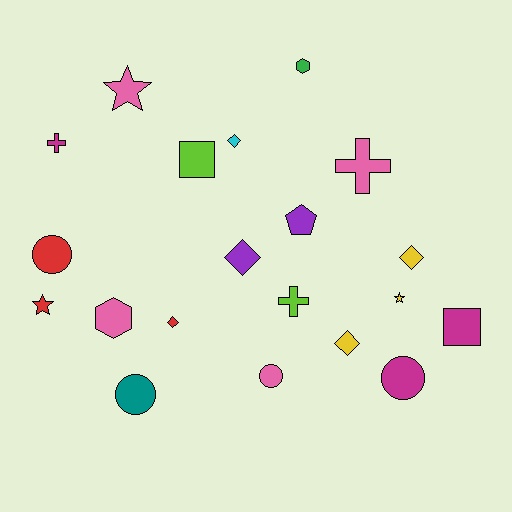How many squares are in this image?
There are 2 squares.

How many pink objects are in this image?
There are 4 pink objects.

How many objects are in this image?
There are 20 objects.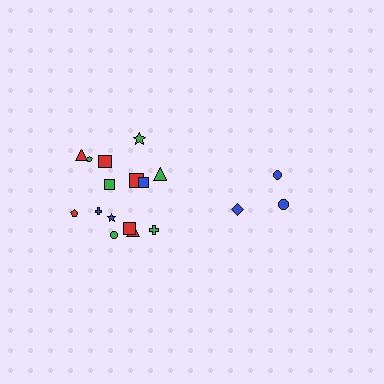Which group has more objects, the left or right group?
The left group.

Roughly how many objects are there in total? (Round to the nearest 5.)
Roughly 20 objects in total.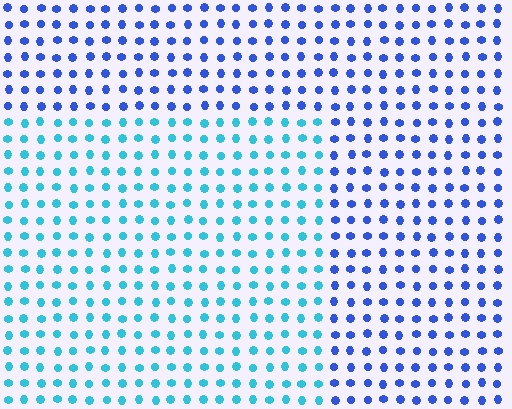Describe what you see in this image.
The image is filled with small blue elements in a uniform arrangement. A rectangle-shaped region is visible where the elements are tinted to a slightly different hue, forming a subtle color boundary.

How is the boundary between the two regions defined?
The boundary is defined purely by a slight shift in hue (about 40 degrees). Spacing, size, and orientation are identical on both sides.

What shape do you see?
I see a rectangle.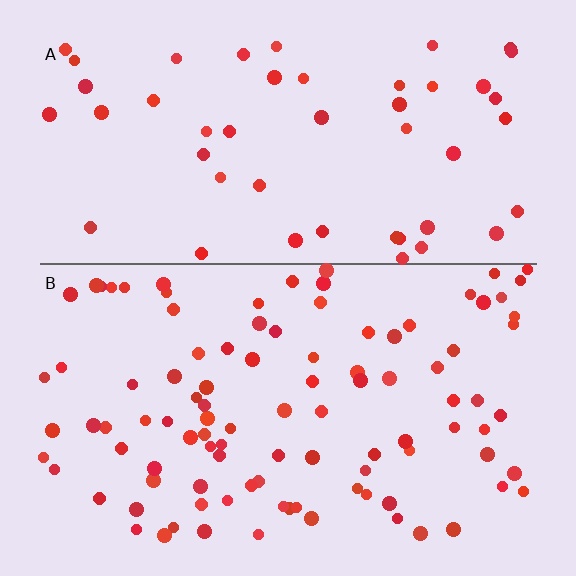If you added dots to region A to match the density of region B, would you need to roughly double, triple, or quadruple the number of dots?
Approximately double.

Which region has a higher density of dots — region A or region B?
B (the bottom).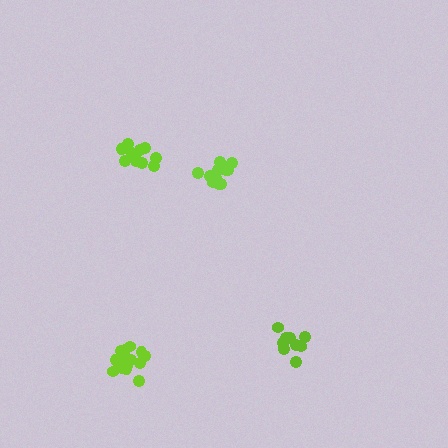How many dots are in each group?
Group 1: 12 dots, Group 2: 16 dots, Group 3: 10 dots, Group 4: 12 dots (50 total).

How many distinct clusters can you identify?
There are 4 distinct clusters.